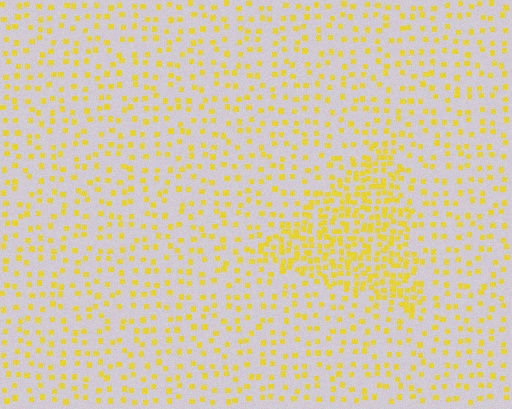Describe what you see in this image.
The image contains small yellow elements arranged at two different densities. A triangle-shaped region is visible where the elements are more densely packed than the surrounding area.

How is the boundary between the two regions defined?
The boundary is defined by a change in element density (approximately 2.5x ratio). All elements are the same color, size, and shape.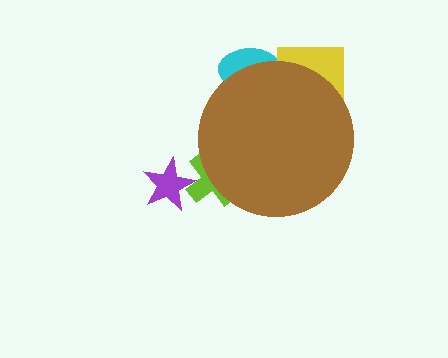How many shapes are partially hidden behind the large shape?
3 shapes are partially hidden.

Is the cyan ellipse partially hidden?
Yes, the cyan ellipse is partially hidden behind the brown circle.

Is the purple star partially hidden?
No, the purple star is fully visible.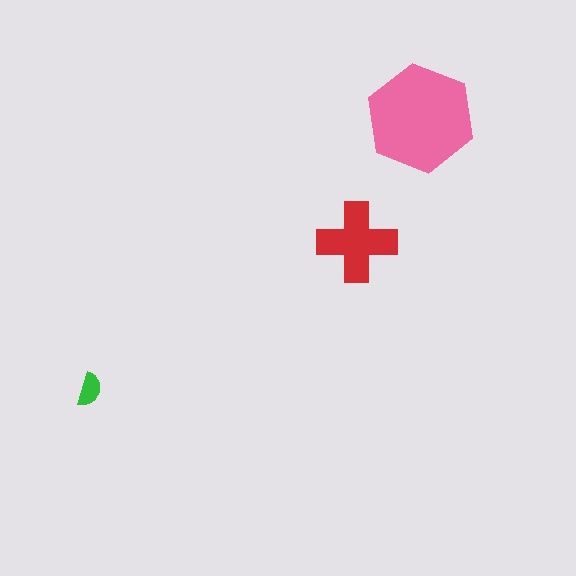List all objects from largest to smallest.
The pink hexagon, the red cross, the green semicircle.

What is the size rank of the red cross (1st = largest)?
2nd.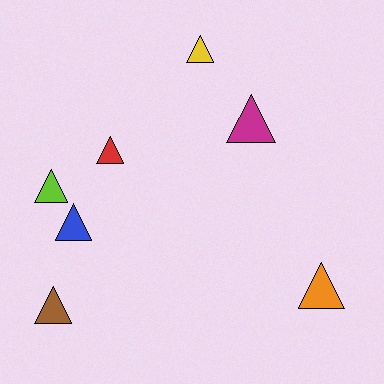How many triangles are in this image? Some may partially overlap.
There are 7 triangles.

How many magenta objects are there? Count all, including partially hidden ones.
There is 1 magenta object.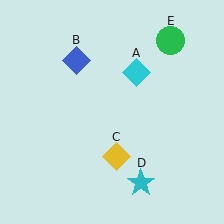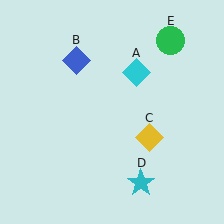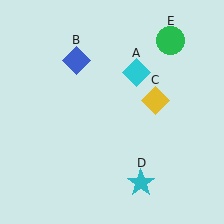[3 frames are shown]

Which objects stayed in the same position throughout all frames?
Cyan diamond (object A) and blue diamond (object B) and cyan star (object D) and green circle (object E) remained stationary.